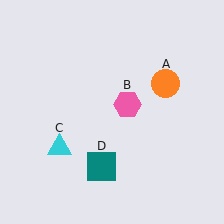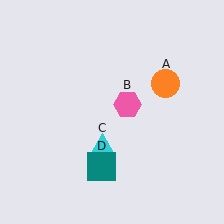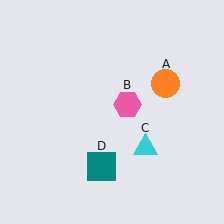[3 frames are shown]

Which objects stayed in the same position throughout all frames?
Orange circle (object A) and pink hexagon (object B) and teal square (object D) remained stationary.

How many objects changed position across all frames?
1 object changed position: cyan triangle (object C).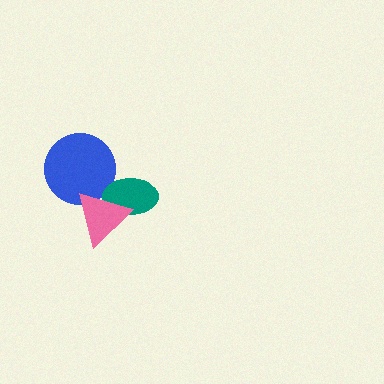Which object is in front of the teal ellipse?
The pink triangle is in front of the teal ellipse.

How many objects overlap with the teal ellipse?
2 objects overlap with the teal ellipse.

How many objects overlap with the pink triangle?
2 objects overlap with the pink triangle.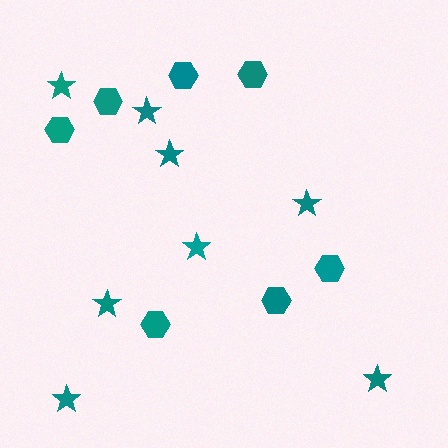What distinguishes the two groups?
There are 2 groups: one group of hexagons (7) and one group of stars (8).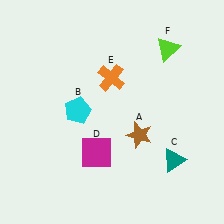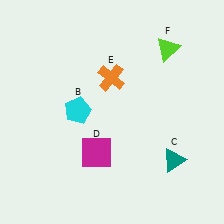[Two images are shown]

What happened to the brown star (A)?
The brown star (A) was removed in Image 2. It was in the bottom-right area of Image 1.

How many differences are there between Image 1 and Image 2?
There is 1 difference between the two images.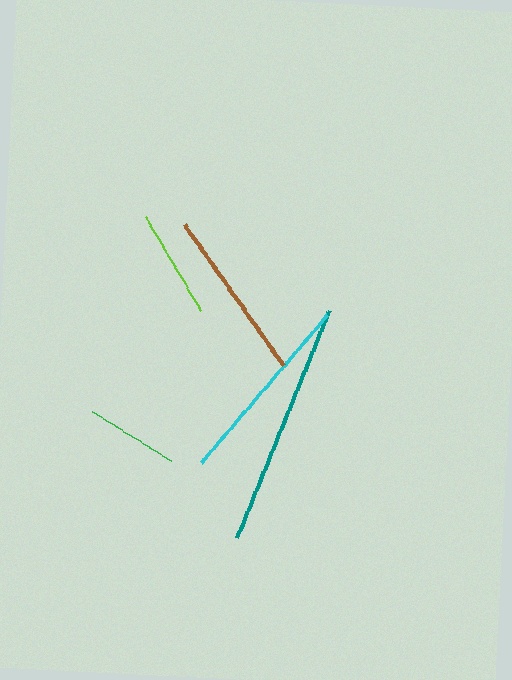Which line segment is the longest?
The teal line is the longest at approximately 246 pixels.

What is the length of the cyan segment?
The cyan segment is approximately 195 pixels long.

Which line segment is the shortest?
The green line is the shortest at approximately 93 pixels.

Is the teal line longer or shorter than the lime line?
The teal line is longer than the lime line.